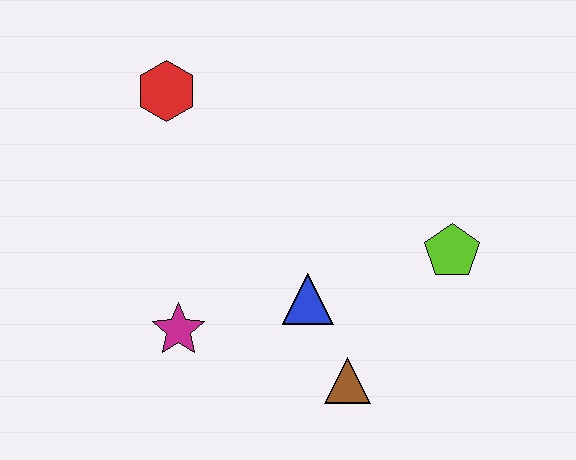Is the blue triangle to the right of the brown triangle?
No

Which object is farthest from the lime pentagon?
The red hexagon is farthest from the lime pentagon.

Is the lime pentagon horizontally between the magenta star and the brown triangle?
No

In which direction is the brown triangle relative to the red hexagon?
The brown triangle is below the red hexagon.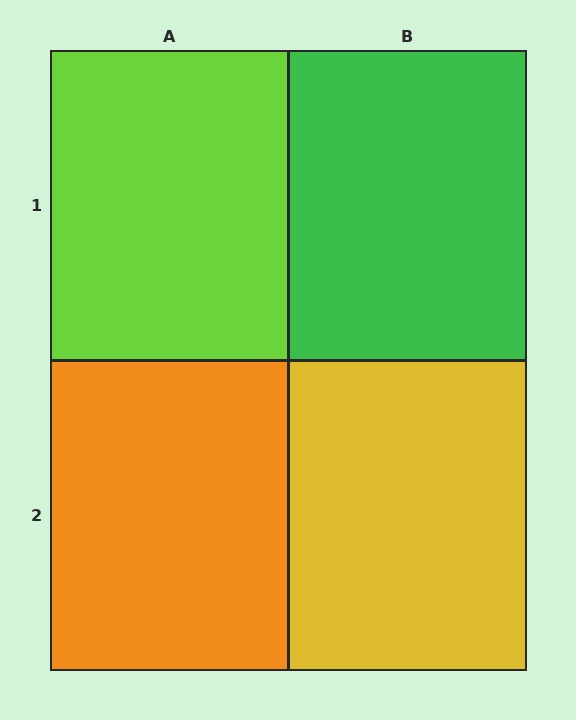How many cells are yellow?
1 cell is yellow.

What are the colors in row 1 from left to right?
Lime, green.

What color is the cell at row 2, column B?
Yellow.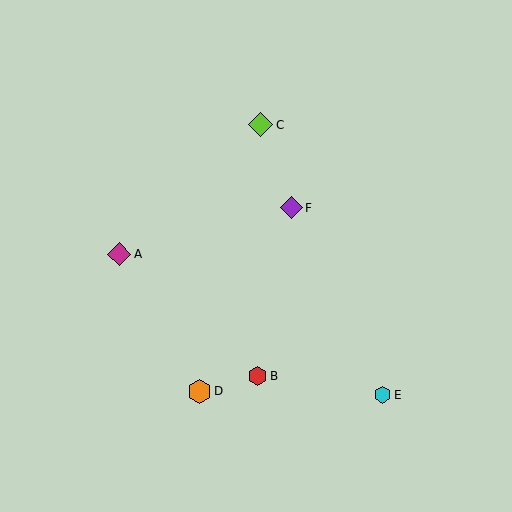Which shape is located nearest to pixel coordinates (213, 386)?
The orange hexagon (labeled D) at (199, 391) is nearest to that location.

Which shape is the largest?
The lime diamond (labeled C) is the largest.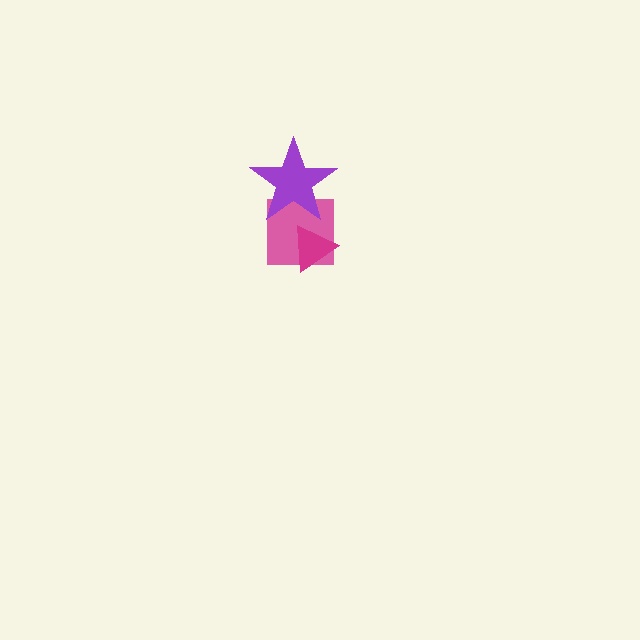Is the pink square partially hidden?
Yes, it is partially covered by another shape.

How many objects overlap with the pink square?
2 objects overlap with the pink square.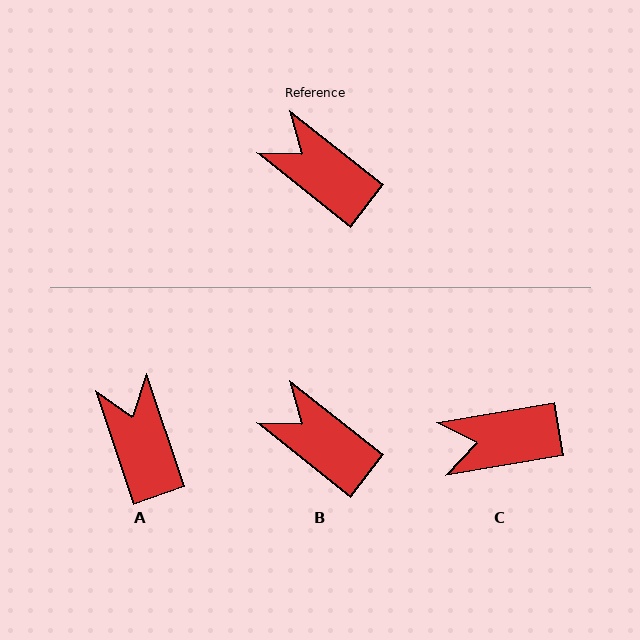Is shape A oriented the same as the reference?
No, it is off by about 33 degrees.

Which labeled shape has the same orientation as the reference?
B.